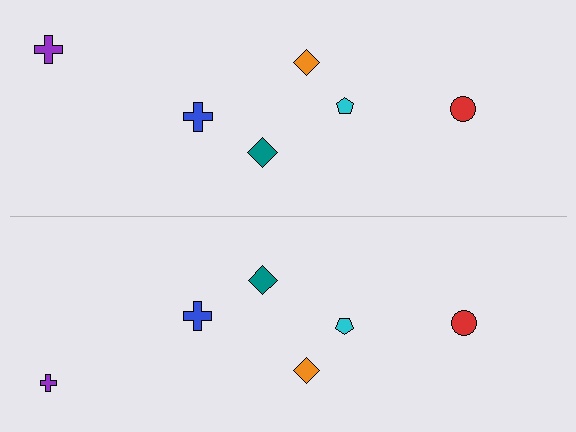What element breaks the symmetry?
The purple cross on the bottom side has a different size than its mirror counterpart.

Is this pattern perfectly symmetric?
No, the pattern is not perfectly symmetric. The purple cross on the bottom side has a different size than its mirror counterpart.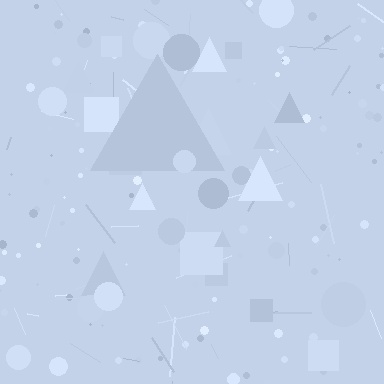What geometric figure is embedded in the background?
A triangle is embedded in the background.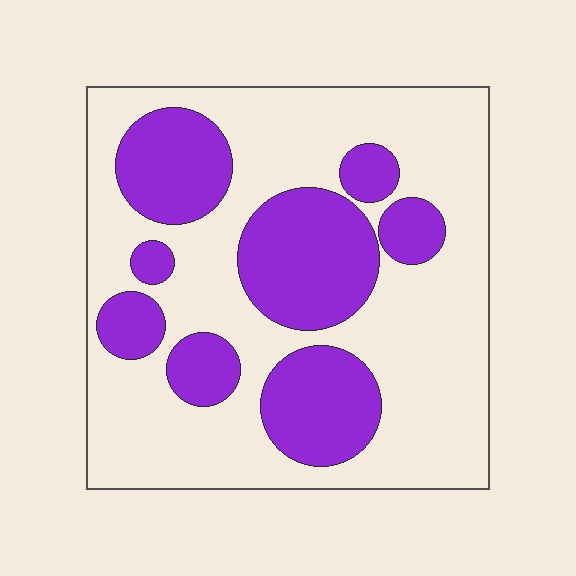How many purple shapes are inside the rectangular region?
8.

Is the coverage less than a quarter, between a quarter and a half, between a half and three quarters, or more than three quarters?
Between a quarter and a half.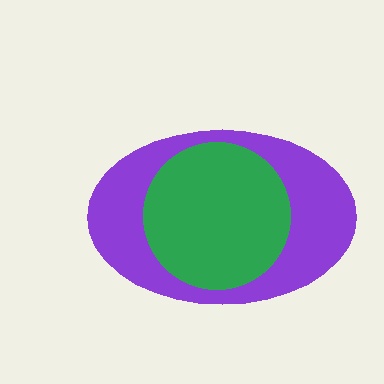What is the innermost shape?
The green circle.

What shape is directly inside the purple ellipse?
The green circle.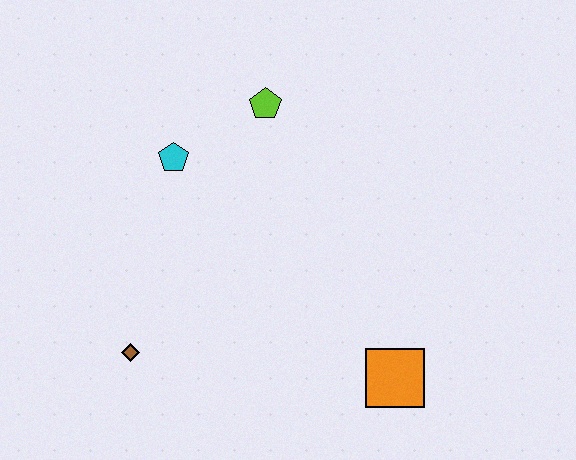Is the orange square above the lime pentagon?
No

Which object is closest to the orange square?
The brown diamond is closest to the orange square.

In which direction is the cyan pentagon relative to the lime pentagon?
The cyan pentagon is to the left of the lime pentagon.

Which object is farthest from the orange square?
The cyan pentagon is farthest from the orange square.